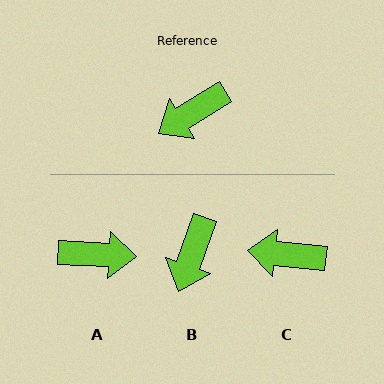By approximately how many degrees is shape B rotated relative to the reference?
Approximately 38 degrees counter-clockwise.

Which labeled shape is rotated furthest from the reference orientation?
A, about 145 degrees away.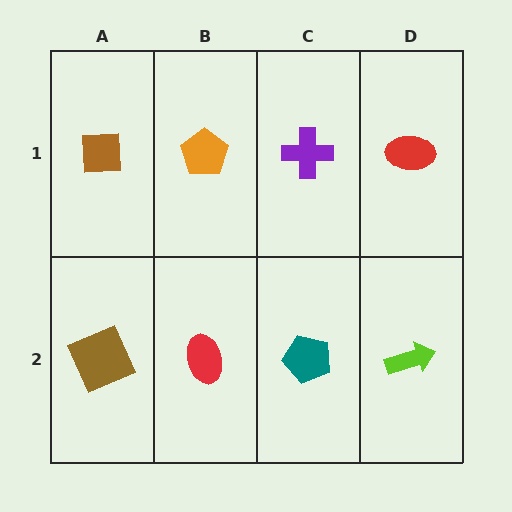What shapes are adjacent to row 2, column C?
A purple cross (row 1, column C), a red ellipse (row 2, column B), a lime arrow (row 2, column D).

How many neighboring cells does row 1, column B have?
3.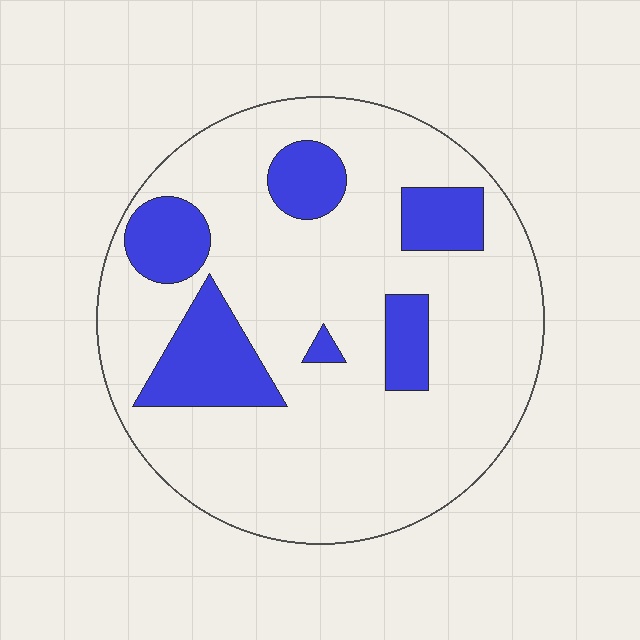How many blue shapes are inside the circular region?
6.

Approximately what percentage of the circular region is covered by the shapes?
Approximately 20%.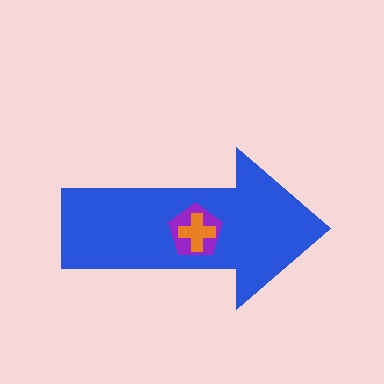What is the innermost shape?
The orange cross.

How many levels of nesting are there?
3.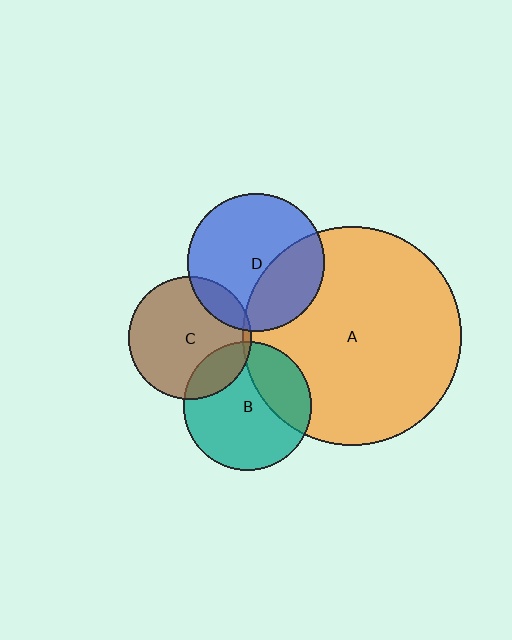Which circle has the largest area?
Circle A (orange).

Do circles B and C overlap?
Yes.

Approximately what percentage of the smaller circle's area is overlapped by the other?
Approximately 20%.